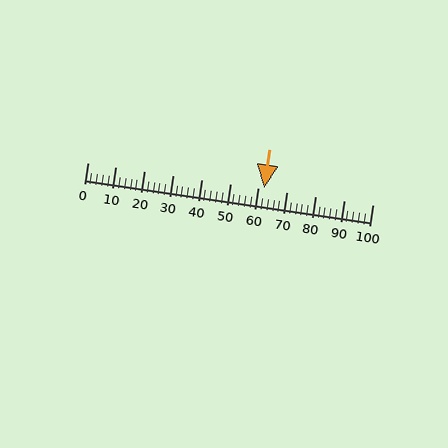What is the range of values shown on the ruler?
The ruler shows values from 0 to 100.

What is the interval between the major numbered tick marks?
The major tick marks are spaced 10 units apart.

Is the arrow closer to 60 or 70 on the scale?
The arrow is closer to 60.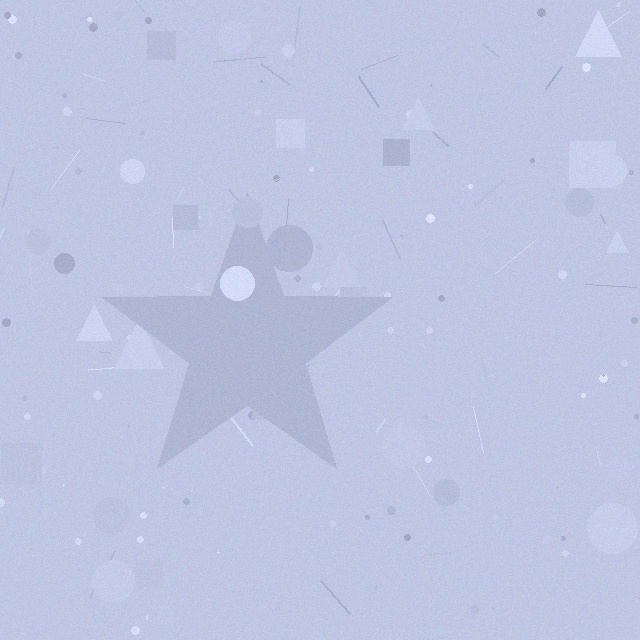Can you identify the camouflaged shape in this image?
The camouflaged shape is a star.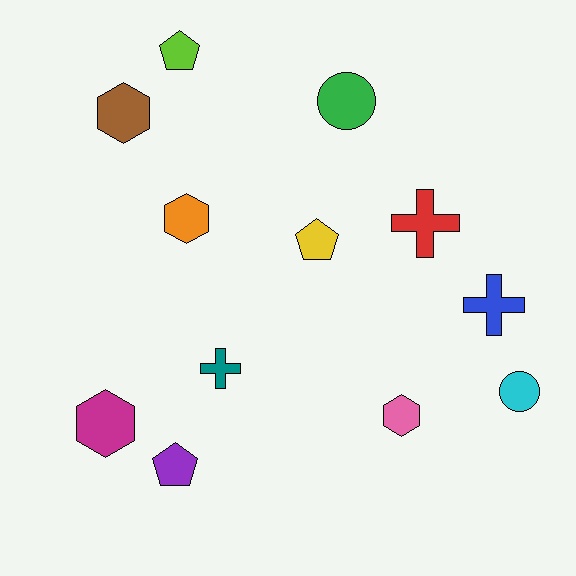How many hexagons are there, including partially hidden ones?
There are 4 hexagons.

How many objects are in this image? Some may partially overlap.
There are 12 objects.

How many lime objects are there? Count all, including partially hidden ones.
There is 1 lime object.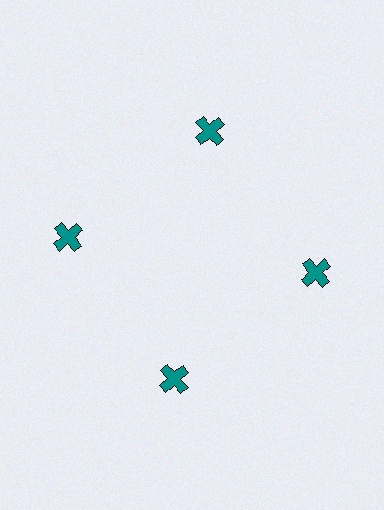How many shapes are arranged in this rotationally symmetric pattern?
There are 4 shapes, arranged in 4 groups of 1.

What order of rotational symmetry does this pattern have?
This pattern has 4-fold rotational symmetry.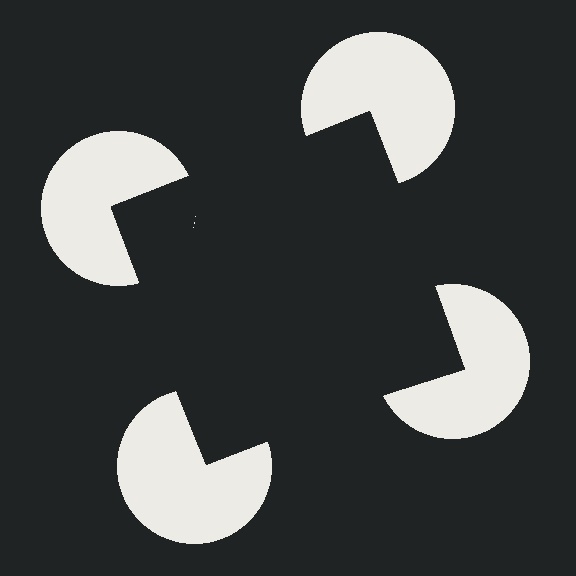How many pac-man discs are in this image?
There are 4 — one at each vertex of the illusory square.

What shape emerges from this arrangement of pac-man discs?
An illusory square — its edges are inferred from the aligned wedge cuts in the pac-man discs, not physically drawn.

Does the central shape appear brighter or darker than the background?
It typically appears slightly darker than the background, even though no actual brightness change is drawn.